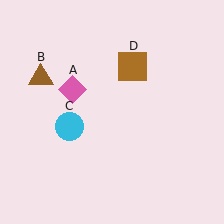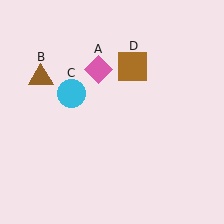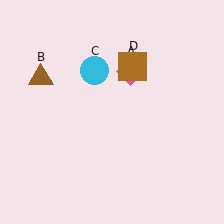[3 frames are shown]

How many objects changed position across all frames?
2 objects changed position: pink diamond (object A), cyan circle (object C).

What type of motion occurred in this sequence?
The pink diamond (object A), cyan circle (object C) rotated clockwise around the center of the scene.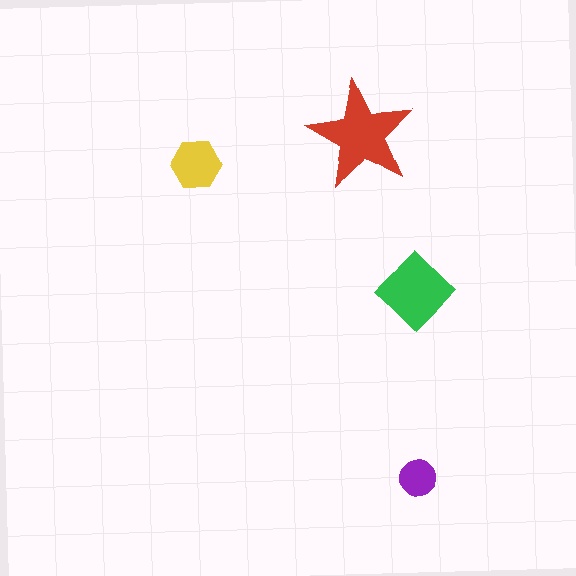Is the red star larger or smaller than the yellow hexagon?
Larger.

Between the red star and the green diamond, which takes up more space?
The red star.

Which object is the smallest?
The purple circle.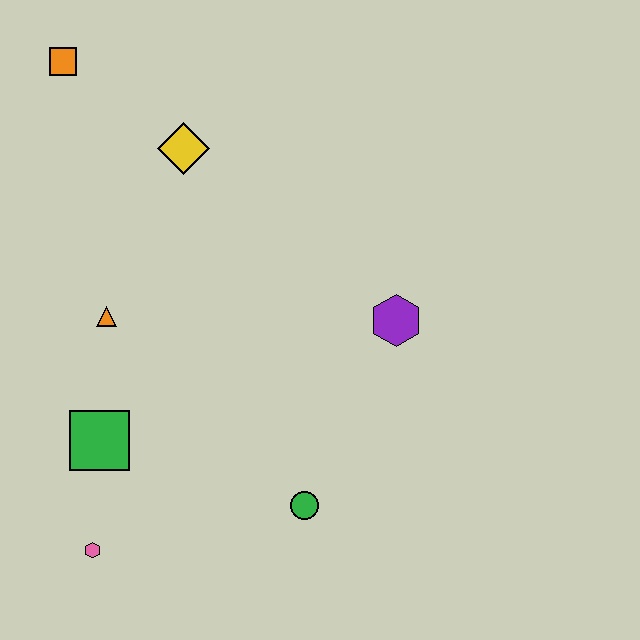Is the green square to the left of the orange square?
No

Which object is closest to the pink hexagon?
The green square is closest to the pink hexagon.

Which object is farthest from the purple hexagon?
The orange square is farthest from the purple hexagon.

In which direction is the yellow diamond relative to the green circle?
The yellow diamond is above the green circle.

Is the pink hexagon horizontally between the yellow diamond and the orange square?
Yes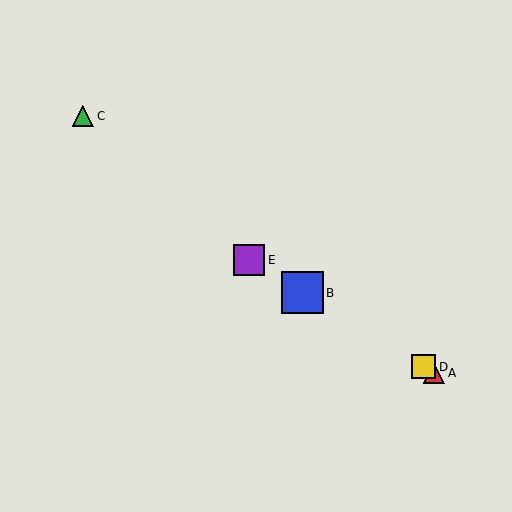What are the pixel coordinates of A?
Object A is at (434, 373).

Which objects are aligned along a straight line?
Objects A, B, D, E are aligned along a straight line.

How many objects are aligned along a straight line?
4 objects (A, B, D, E) are aligned along a straight line.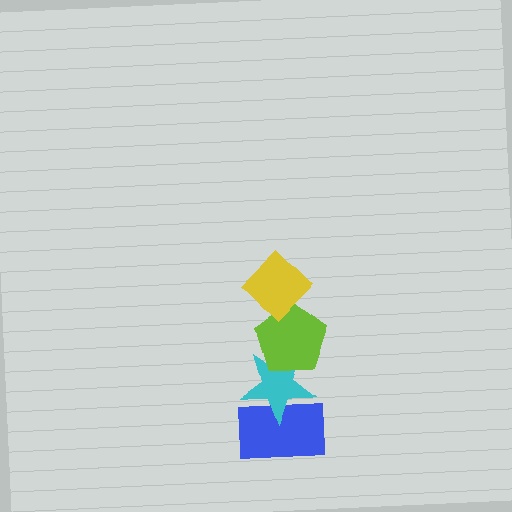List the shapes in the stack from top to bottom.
From top to bottom: the yellow diamond, the lime pentagon, the cyan star, the blue rectangle.